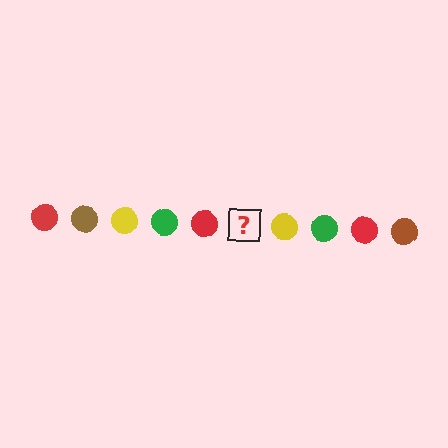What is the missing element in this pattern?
The missing element is a brown circle.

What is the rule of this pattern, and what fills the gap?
The rule is that the pattern cycles through red, brown, yellow, green circles. The gap should be filled with a brown circle.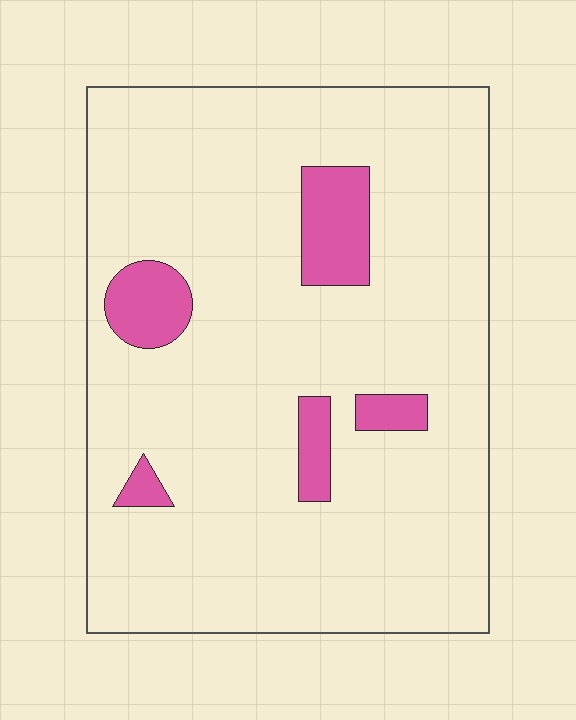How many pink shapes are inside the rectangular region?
5.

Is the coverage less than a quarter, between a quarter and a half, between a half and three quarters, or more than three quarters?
Less than a quarter.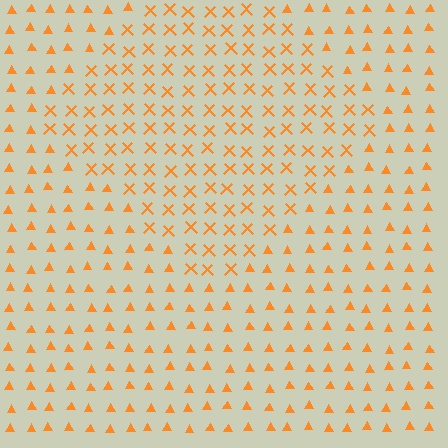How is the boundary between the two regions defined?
The boundary is defined by a change in element shape: X marks inside vs. triangles outside. All elements share the same color and spacing.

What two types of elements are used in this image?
The image uses X marks inside the diamond region and triangles outside it.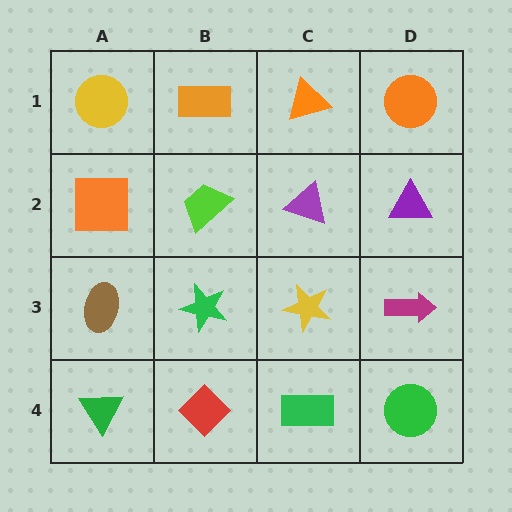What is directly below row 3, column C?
A green rectangle.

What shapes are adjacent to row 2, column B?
An orange rectangle (row 1, column B), a green star (row 3, column B), an orange square (row 2, column A), a purple triangle (row 2, column C).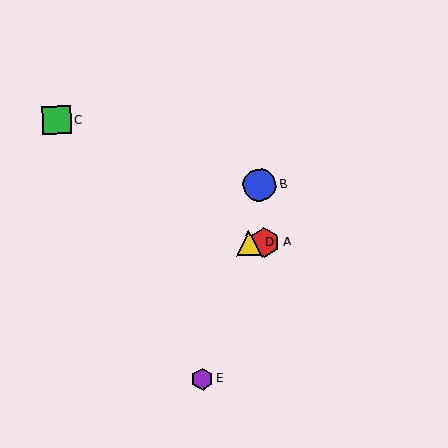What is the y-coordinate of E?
Object E is at y≈379.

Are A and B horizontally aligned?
No, A is at y≈243 and B is at y≈185.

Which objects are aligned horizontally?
Objects A, D are aligned horizontally.